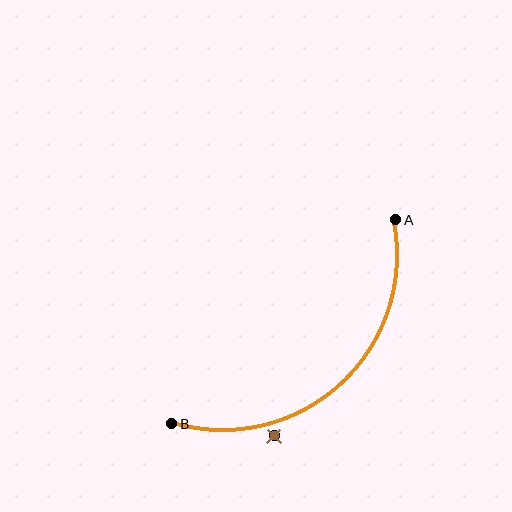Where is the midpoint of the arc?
The arc midpoint is the point on the curve farthest from the straight line joining A and B. It sits below and to the right of that line.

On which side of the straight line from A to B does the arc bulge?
The arc bulges below and to the right of the straight line connecting A and B.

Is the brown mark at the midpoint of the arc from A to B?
No — the brown mark does not lie on the arc at all. It sits slightly outside the curve.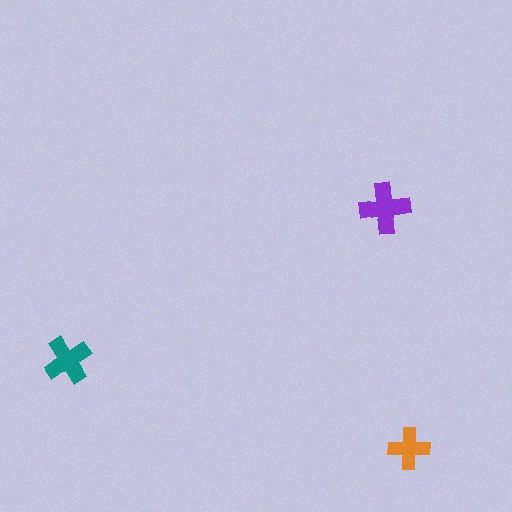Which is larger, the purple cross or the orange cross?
The purple one.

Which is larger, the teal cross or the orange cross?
The teal one.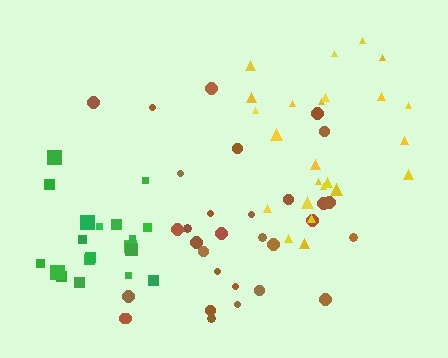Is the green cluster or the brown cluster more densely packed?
Green.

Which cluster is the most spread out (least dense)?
Yellow.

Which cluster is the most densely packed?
Green.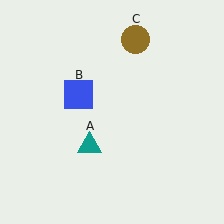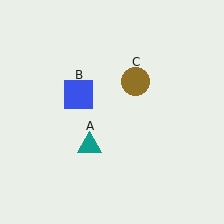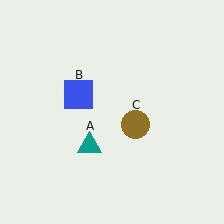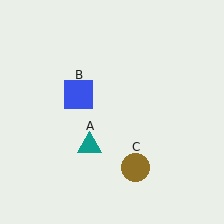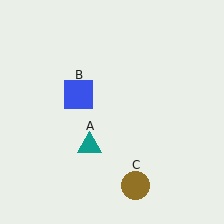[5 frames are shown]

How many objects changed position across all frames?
1 object changed position: brown circle (object C).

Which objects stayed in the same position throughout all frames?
Teal triangle (object A) and blue square (object B) remained stationary.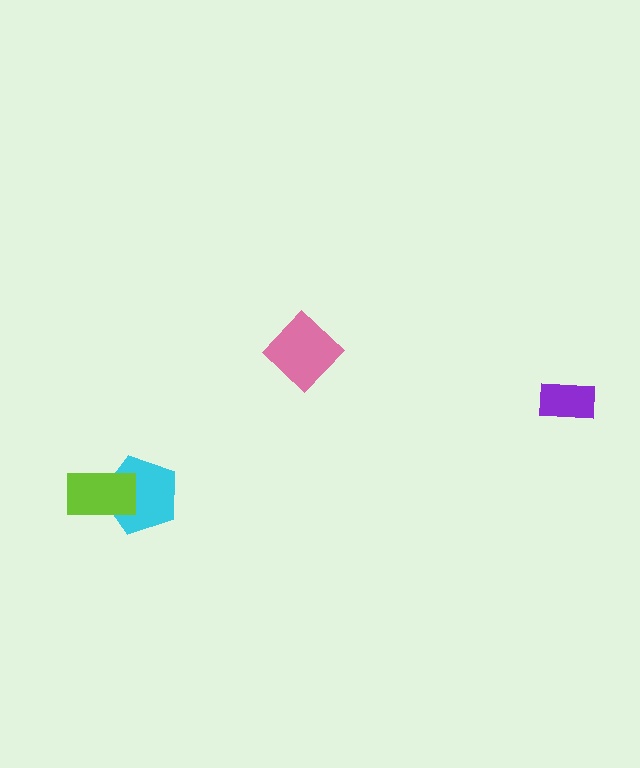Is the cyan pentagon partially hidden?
Yes, it is partially covered by another shape.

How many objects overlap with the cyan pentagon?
1 object overlaps with the cyan pentagon.